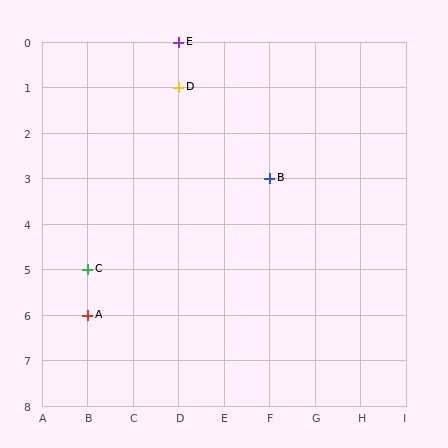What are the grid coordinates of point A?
Point A is at grid coordinates (B, 6).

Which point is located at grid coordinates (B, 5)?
Point C is at (B, 5).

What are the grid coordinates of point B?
Point B is at grid coordinates (F, 3).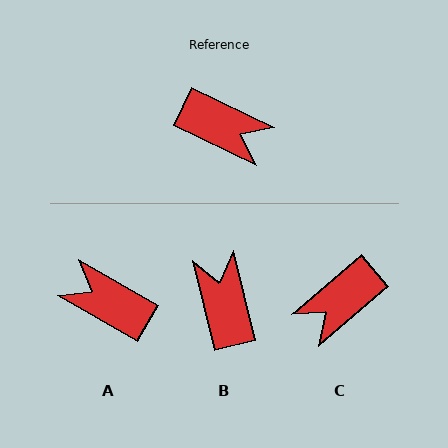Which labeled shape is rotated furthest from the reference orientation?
A, about 175 degrees away.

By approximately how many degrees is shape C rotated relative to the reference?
Approximately 114 degrees clockwise.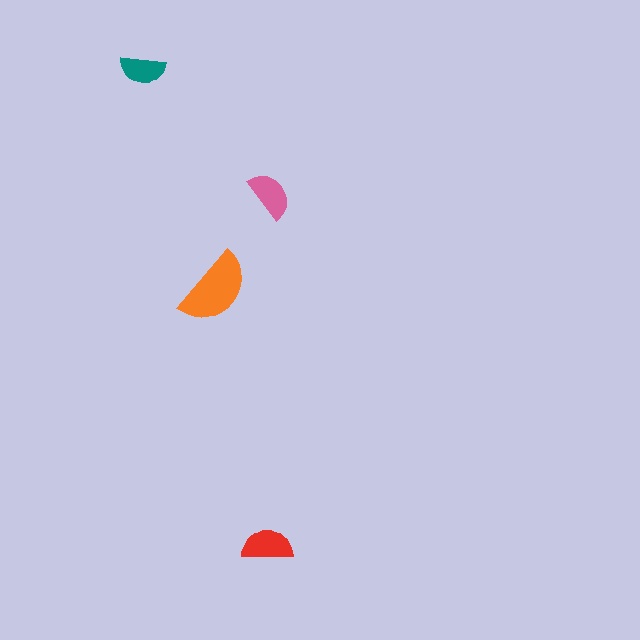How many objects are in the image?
There are 4 objects in the image.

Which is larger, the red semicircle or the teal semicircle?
The red one.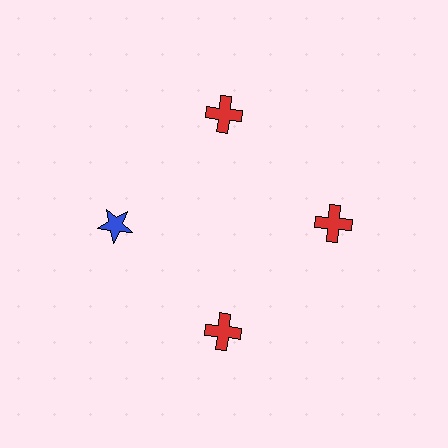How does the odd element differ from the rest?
It differs in both color (blue instead of red) and shape (star instead of cross).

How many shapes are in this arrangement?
There are 4 shapes arranged in a ring pattern.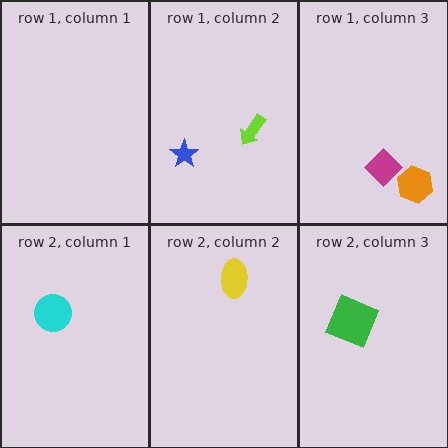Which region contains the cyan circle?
The row 2, column 1 region.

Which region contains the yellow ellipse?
The row 2, column 2 region.